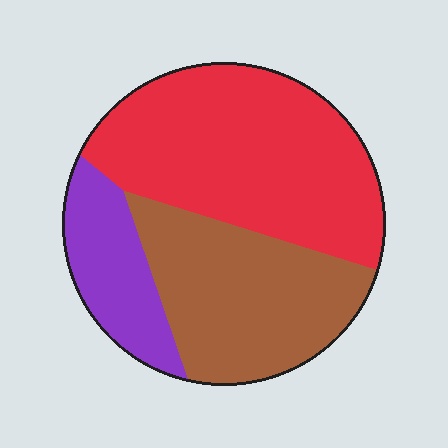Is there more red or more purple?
Red.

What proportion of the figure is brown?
Brown takes up about one third (1/3) of the figure.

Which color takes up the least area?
Purple, at roughly 15%.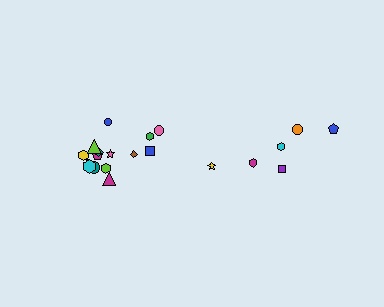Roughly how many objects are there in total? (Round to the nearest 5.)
Roughly 20 objects in total.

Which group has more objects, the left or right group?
The left group.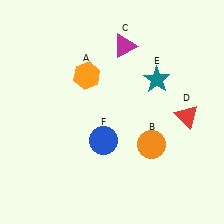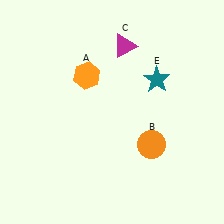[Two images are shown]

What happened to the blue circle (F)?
The blue circle (F) was removed in Image 2. It was in the bottom-left area of Image 1.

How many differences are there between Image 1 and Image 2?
There are 2 differences between the two images.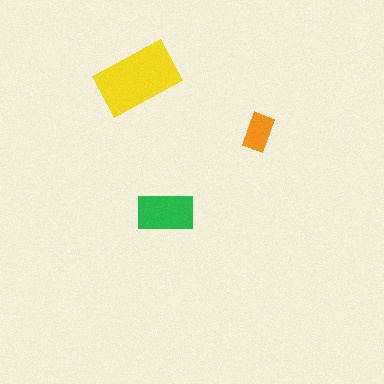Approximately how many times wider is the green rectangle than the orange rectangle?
About 1.5 times wider.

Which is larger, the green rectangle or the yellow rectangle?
The yellow one.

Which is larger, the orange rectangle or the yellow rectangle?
The yellow one.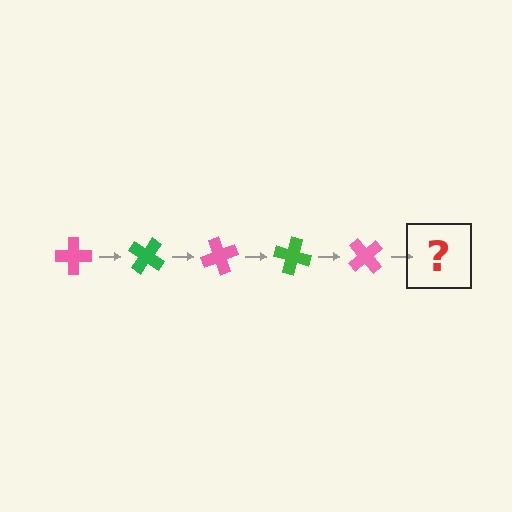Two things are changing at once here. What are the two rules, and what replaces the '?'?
The two rules are that it rotates 35 degrees each step and the color cycles through pink and green. The '?' should be a green cross, rotated 175 degrees from the start.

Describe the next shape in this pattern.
It should be a green cross, rotated 175 degrees from the start.